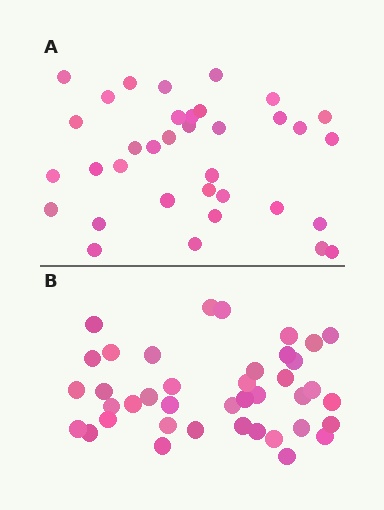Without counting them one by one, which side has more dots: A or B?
Region B (the bottom region) has more dots.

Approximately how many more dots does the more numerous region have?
Region B has about 5 more dots than region A.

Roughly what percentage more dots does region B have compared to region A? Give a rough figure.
About 15% more.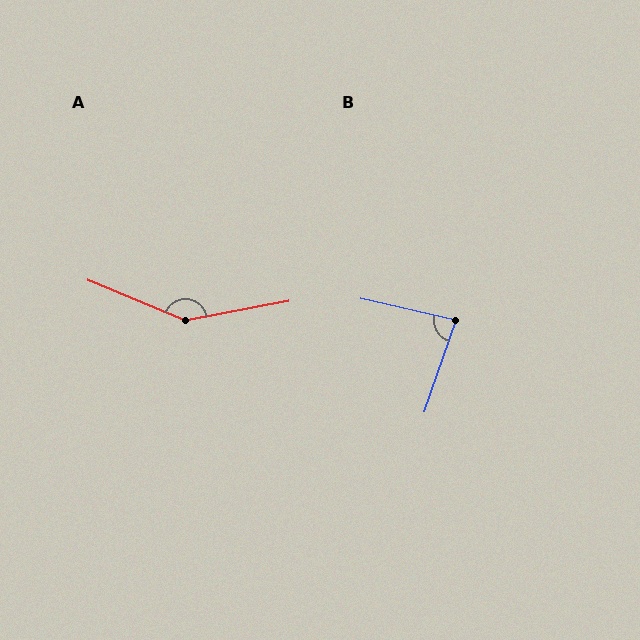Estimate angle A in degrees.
Approximately 147 degrees.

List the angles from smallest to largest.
B (84°), A (147°).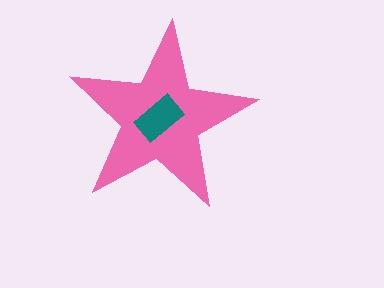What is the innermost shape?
The teal rectangle.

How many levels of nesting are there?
2.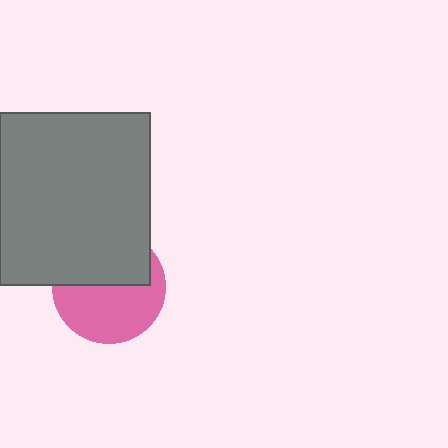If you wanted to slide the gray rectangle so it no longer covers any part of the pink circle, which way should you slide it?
Slide it up — that is the most direct way to separate the two shapes.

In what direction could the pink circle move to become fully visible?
The pink circle could move down. That would shift it out from behind the gray rectangle entirely.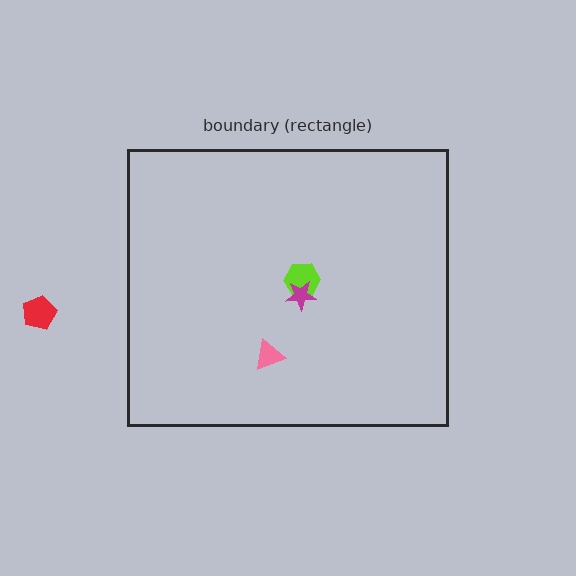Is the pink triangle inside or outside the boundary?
Inside.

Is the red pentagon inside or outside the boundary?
Outside.